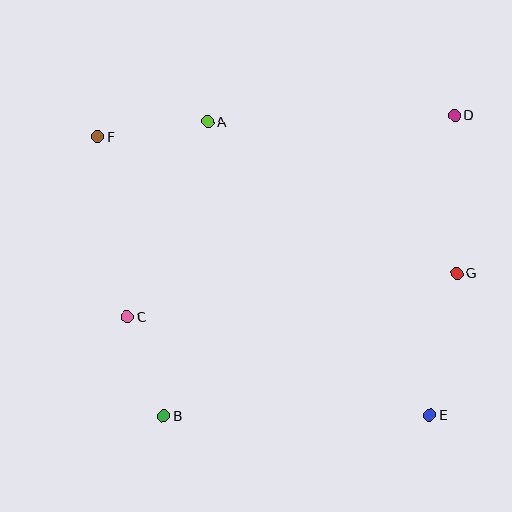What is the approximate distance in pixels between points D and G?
The distance between D and G is approximately 158 pixels.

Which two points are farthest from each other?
Points E and F are farthest from each other.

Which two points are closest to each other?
Points B and C are closest to each other.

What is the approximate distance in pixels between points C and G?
The distance between C and G is approximately 332 pixels.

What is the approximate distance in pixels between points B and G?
The distance between B and G is approximately 326 pixels.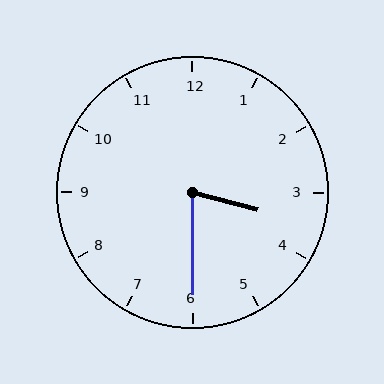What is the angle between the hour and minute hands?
Approximately 75 degrees.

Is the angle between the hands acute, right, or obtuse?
It is acute.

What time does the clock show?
3:30.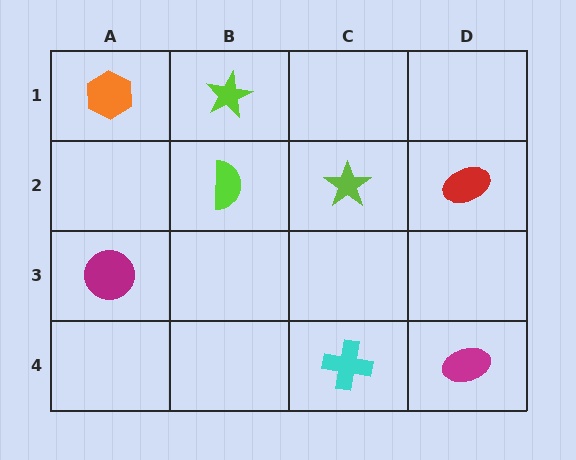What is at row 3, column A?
A magenta circle.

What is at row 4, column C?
A cyan cross.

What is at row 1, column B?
A lime star.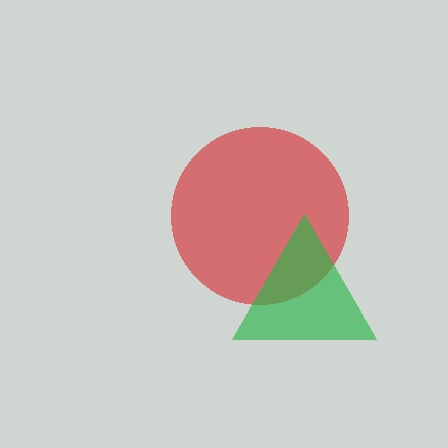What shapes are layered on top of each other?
The layered shapes are: a red circle, a green triangle.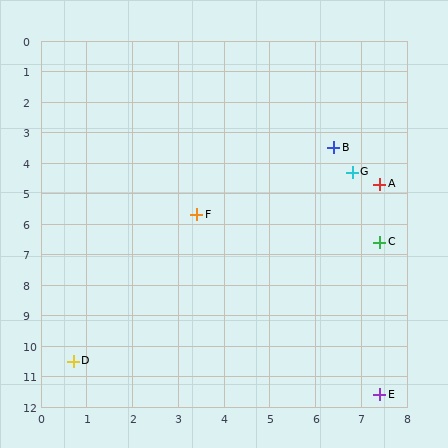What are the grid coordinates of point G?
Point G is at approximately (6.8, 4.3).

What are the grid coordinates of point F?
Point F is at approximately (3.4, 5.7).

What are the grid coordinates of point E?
Point E is at approximately (7.4, 11.6).